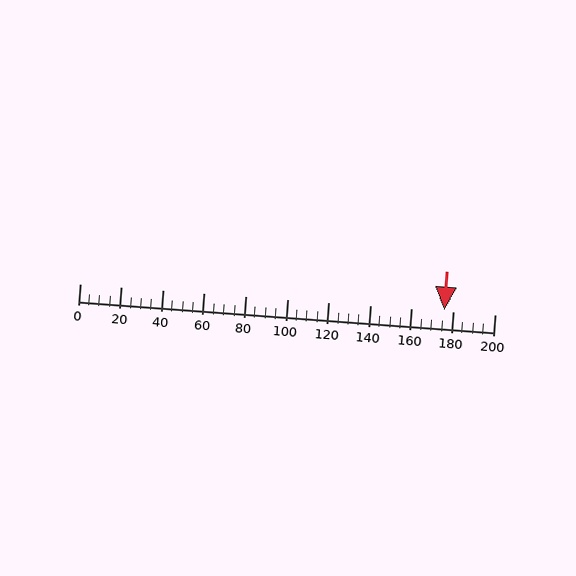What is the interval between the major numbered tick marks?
The major tick marks are spaced 20 units apart.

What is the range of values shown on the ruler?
The ruler shows values from 0 to 200.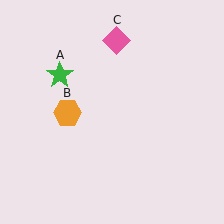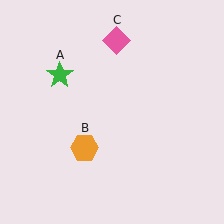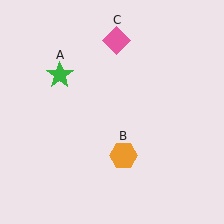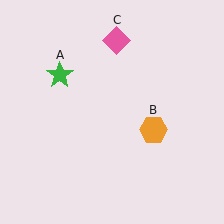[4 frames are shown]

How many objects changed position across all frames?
1 object changed position: orange hexagon (object B).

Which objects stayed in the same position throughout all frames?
Green star (object A) and pink diamond (object C) remained stationary.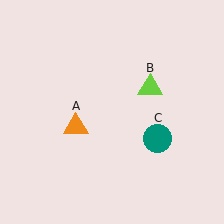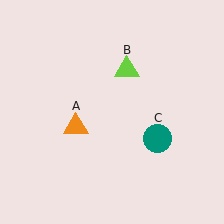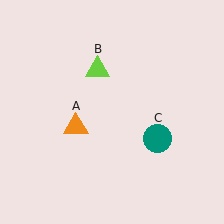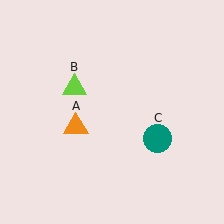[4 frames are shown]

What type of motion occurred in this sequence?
The lime triangle (object B) rotated counterclockwise around the center of the scene.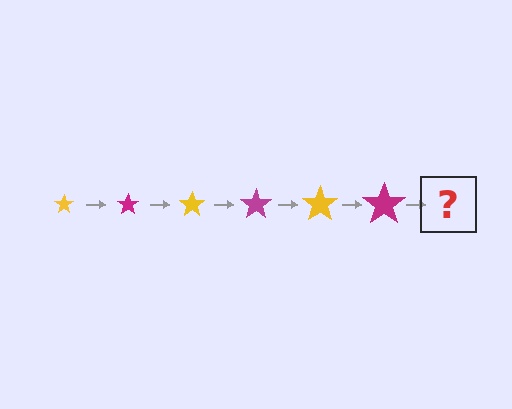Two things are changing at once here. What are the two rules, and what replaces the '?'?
The two rules are that the star grows larger each step and the color cycles through yellow and magenta. The '?' should be a yellow star, larger than the previous one.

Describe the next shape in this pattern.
It should be a yellow star, larger than the previous one.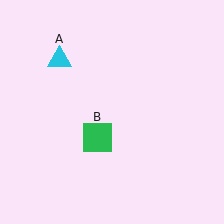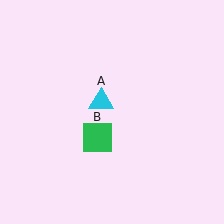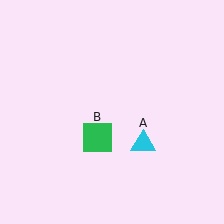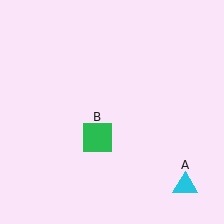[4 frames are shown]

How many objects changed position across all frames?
1 object changed position: cyan triangle (object A).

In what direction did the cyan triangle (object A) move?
The cyan triangle (object A) moved down and to the right.